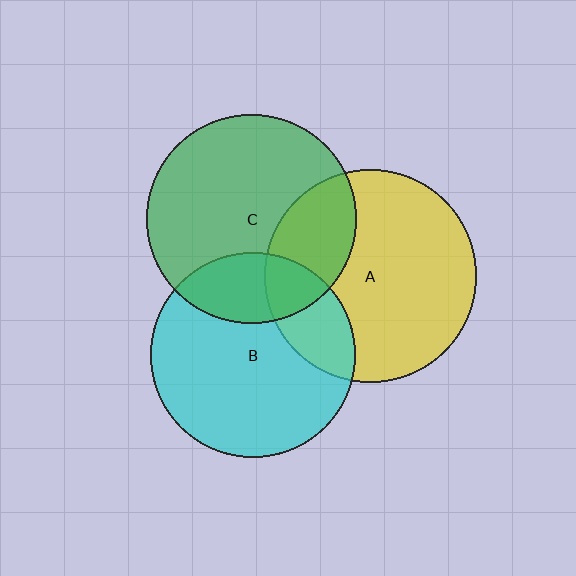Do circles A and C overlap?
Yes.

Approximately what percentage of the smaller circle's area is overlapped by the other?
Approximately 25%.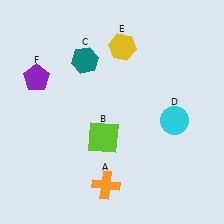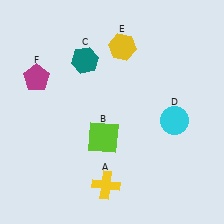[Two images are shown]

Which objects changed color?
A changed from orange to yellow. F changed from purple to magenta.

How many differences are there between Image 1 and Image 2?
There are 2 differences between the two images.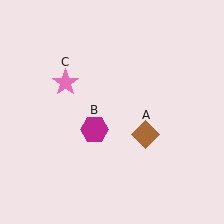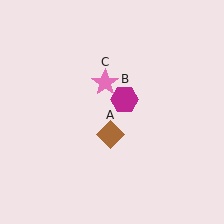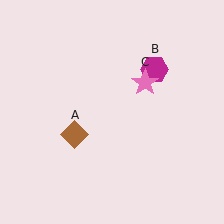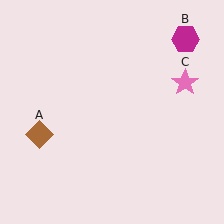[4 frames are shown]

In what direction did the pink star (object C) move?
The pink star (object C) moved right.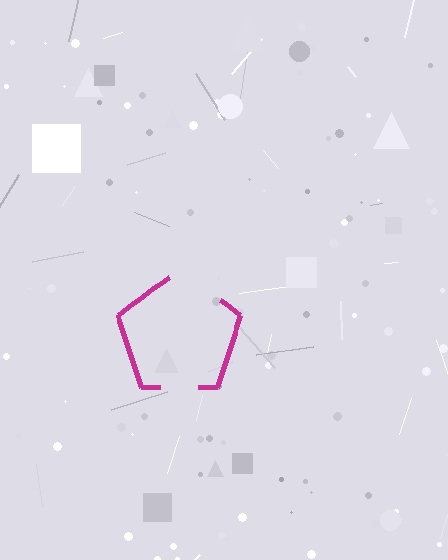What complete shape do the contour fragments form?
The contour fragments form a pentagon.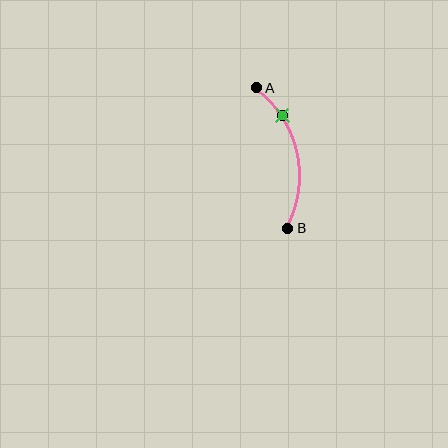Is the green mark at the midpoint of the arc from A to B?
No. The green mark lies on the arc but is closer to endpoint A. The arc midpoint would be at the point on the curve equidistant along the arc from both A and B.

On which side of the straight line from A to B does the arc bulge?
The arc bulges to the right of the straight line connecting A and B.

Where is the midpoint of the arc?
The arc midpoint is the point on the curve farthest from the straight line joining A and B. It sits to the right of that line.